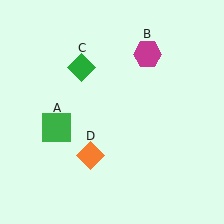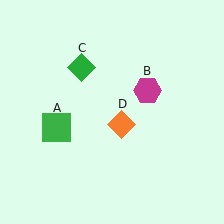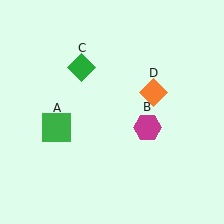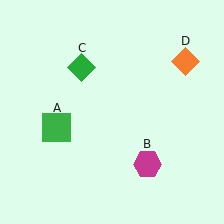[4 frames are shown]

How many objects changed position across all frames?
2 objects changed position: magenta hexagon (object B), orange diamond (object D).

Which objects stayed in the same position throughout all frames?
Green square (object A) and green diamond (object C) remained stationary.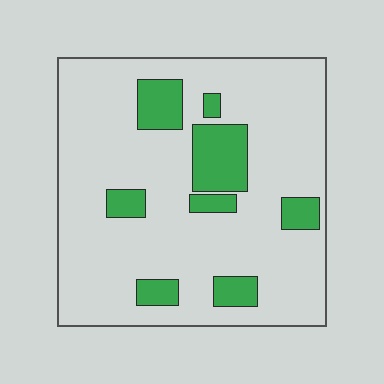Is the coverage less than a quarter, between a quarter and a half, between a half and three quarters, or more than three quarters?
Less than a quarter.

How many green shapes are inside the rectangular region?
8.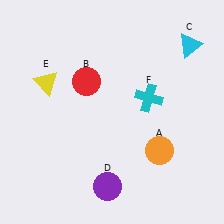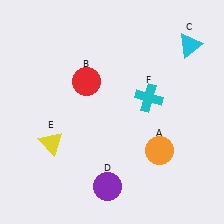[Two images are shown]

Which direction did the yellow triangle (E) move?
The yellow triangle (E) moved down.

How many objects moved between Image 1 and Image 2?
1 object moved between the two images.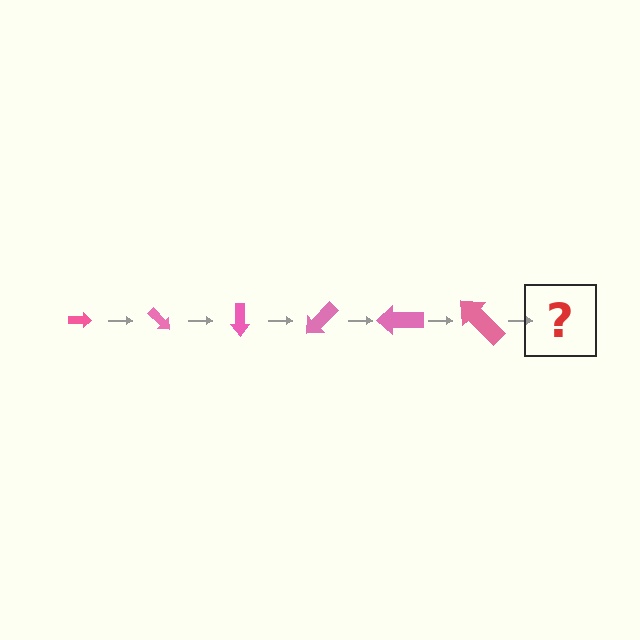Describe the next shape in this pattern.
It should be an arrow, larger than the previous one and rotated 270 degrees from the start.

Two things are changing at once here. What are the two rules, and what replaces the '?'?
The two rules are that the arrow grows larger each step and it rotates 45 degrees each step. The '?' should be an arrow, larger than the previous one and rotated 270 degrees from the start.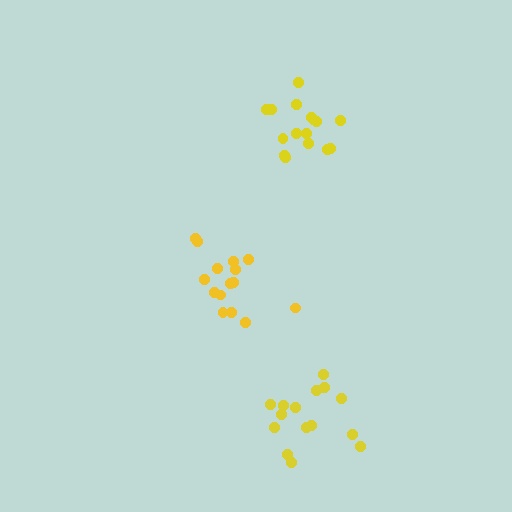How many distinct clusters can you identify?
There are 3 distinct clusters.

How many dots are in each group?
Group 1: 15 dots, Group 2: 16 dots, Group 3: 15 dots (46 total).